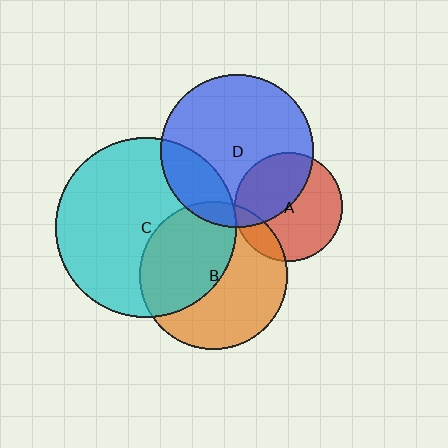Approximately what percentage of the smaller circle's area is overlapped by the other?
Approximately 10%.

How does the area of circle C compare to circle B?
Approximately 1.5 times.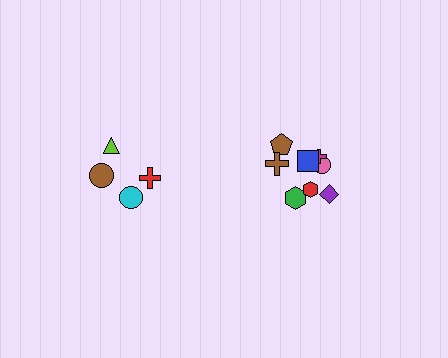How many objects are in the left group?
There are 4 objects.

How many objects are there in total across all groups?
There are 12 objects.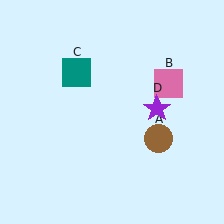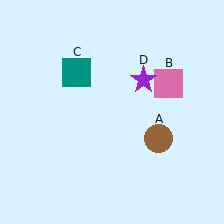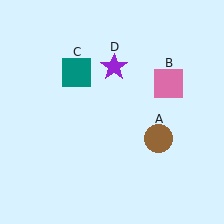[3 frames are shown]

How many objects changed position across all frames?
1 object changed position: purple star (object D).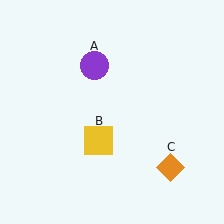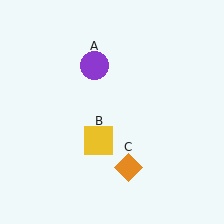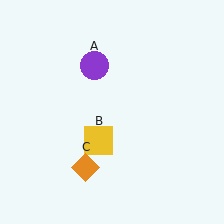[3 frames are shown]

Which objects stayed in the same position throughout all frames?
Purple circle (object A) and yellow square (object B) remained stationary.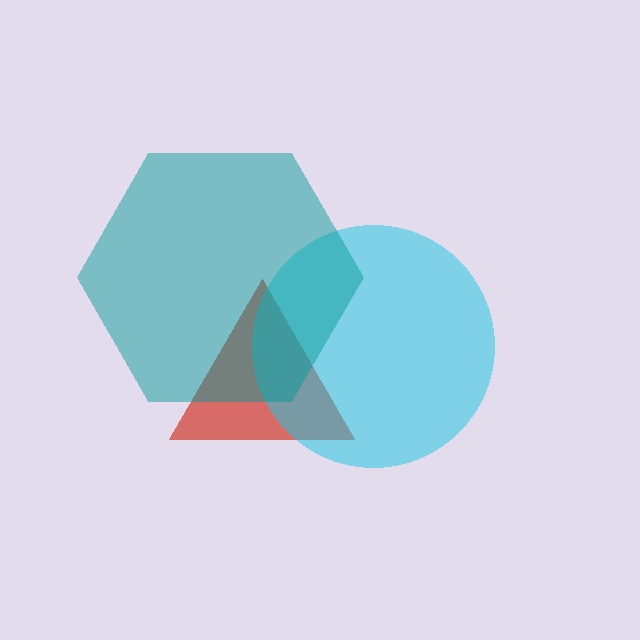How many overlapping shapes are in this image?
There are 3 overlapping shapes in the image.